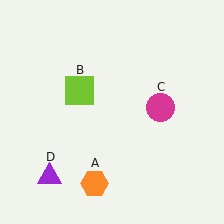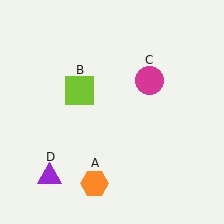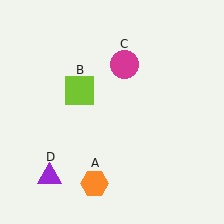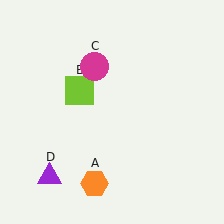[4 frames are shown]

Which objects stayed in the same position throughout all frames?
Orange hexagon (object A) and lime square (object B) and purple triangle (object D) remained stationary.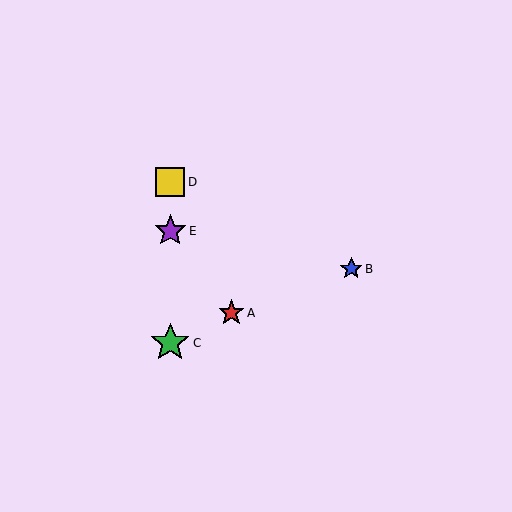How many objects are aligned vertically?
3 objects (C, D, E) are aligned vertically.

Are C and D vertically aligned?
Yes, both are at x≈170.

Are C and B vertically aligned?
No, C is at x≈170 and B is at x≈351.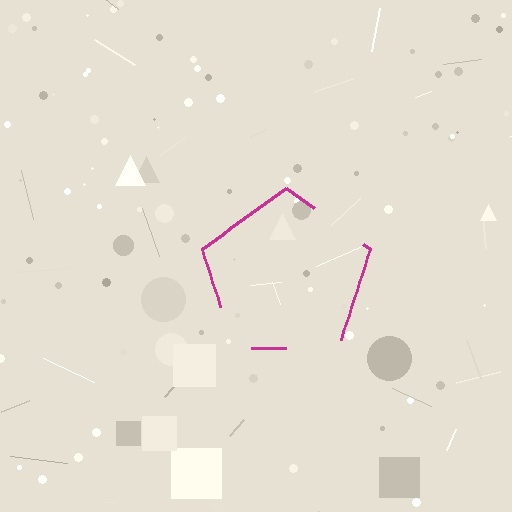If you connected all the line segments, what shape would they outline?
They would outline a pentagon.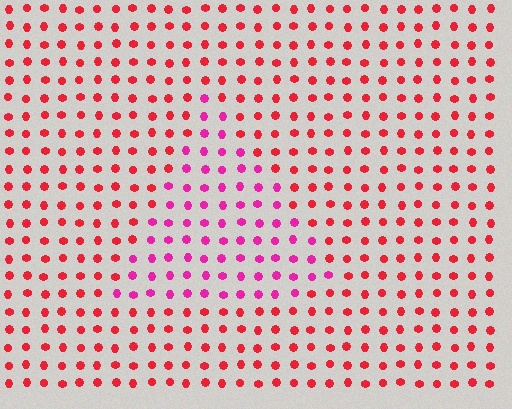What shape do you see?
I see a triangle.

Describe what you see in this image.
The image is filled with small red elements in a uniform arrangement. A triangle-shaped region is visible where the elements are tinted to a slightly different hue, forming a subtle color boundary.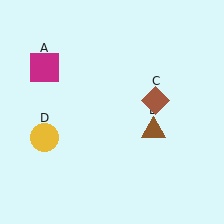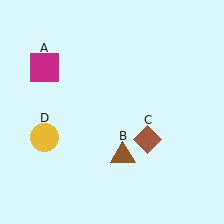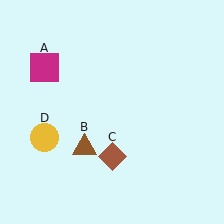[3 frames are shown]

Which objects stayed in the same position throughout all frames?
Magenta square (object A) and yellow circle (object D) remained stationary.